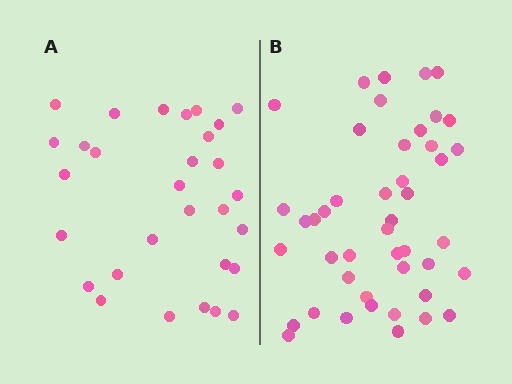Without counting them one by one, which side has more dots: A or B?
Region B (the right region) has more dots.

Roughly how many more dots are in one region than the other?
Region B has approximately 15 more dots than region A.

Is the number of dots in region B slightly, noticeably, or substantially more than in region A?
Region B has substantially more. The ratio is roughly 1.5 to 1.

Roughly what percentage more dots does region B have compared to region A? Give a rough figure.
About 50% more.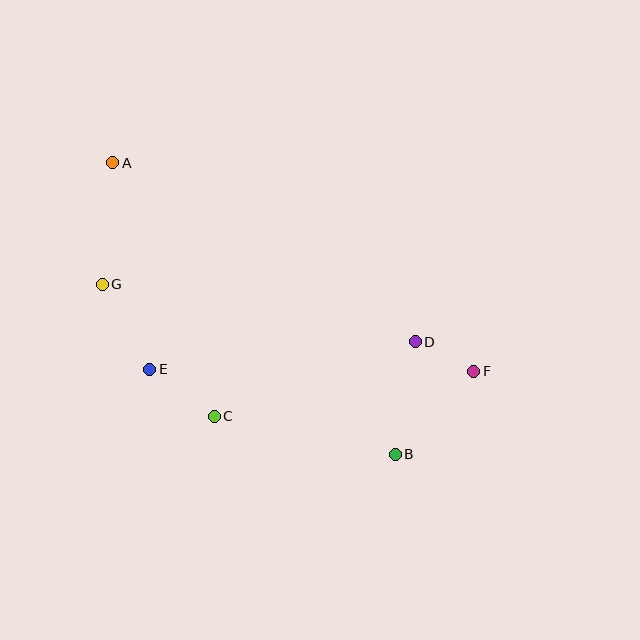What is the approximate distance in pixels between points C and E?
The distance between C and E is approximately 80 pixels.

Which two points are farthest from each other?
Points A and F are farthest from each other.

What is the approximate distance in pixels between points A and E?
The distance between A and E is approximately 210 pixels.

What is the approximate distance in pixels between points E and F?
The distance between E and F is approximately 324 pixels.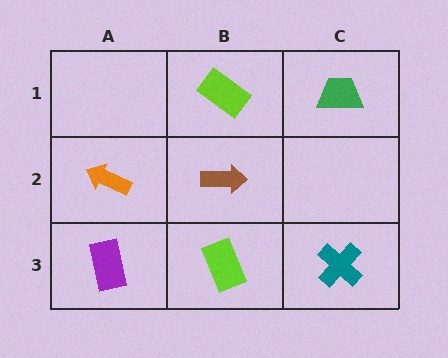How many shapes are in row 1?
2 shapes.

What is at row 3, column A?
A purple rectangle.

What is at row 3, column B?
A lime rectangle.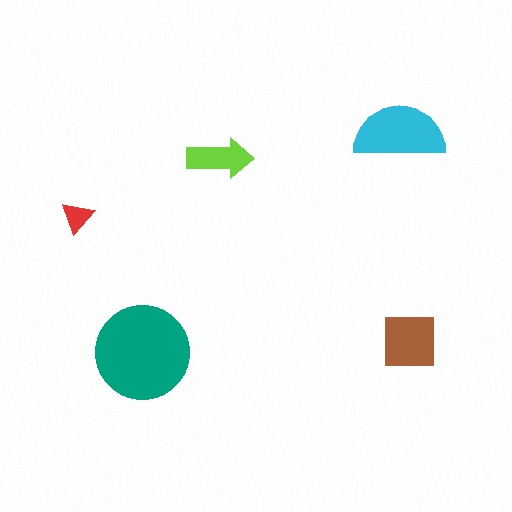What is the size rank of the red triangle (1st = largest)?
5th.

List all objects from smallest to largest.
The red triangle, the lime arrow, the brown square, the cyan semicircle, the teal circle.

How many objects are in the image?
There are 5 objects in the image.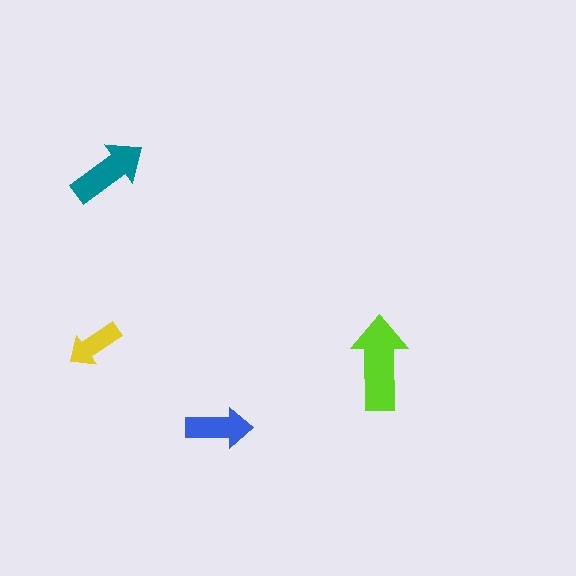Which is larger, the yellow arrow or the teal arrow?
The teal one.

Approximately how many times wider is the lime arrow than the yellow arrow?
About 1.5 times wider.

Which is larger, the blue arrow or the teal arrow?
The teal one.